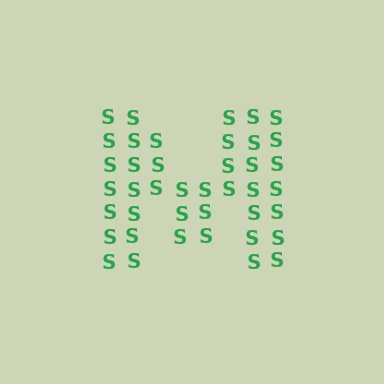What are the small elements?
The small elements are letter S's.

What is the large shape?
The large shape is the letter M.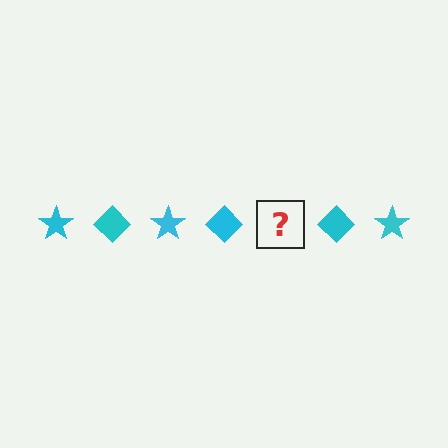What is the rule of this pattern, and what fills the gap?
The rule is that the pattern cycles through star, diamond shapes in cyan. The gap should be filled with a cyan star.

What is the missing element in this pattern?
The missing element is a cyan star.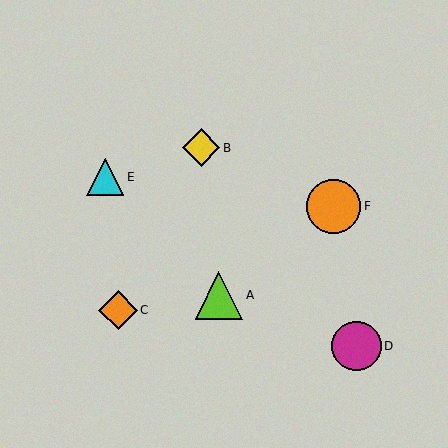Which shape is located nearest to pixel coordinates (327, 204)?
The orange circle (labeled F) at (333, 206) is nearest to that location.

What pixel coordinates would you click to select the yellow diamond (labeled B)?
Click at (201, 148) to select the yellow diamond B.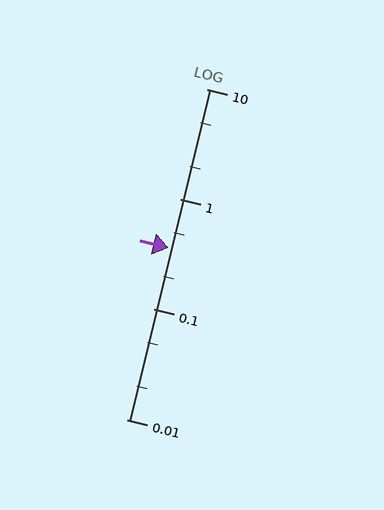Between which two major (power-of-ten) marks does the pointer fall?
The pointer is between 0.1 and 1.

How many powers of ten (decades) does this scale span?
The scale spans 3 decades, from 0.01 to 10.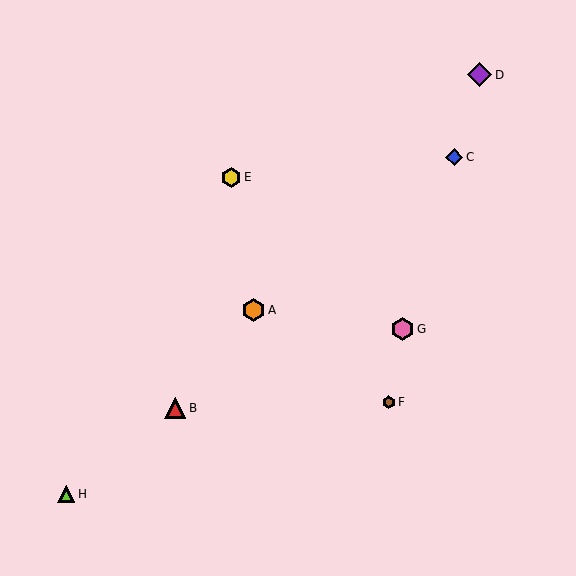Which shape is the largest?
The purple diamond (labeled D) is the largest.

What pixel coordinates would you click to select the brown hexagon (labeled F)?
Click at (389, 402) to select the brown hexagon F.